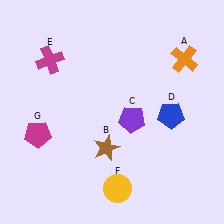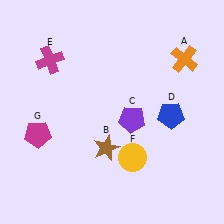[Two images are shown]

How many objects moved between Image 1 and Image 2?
1 object moved between the two images.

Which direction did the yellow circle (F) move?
The yellow circle (F) moved up.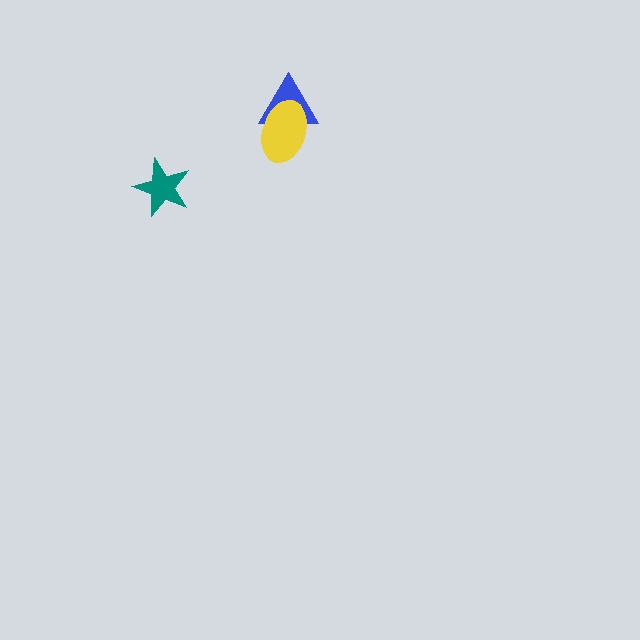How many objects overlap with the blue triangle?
1 object overlaps with the blue triangle.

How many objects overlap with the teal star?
0 objects overlap with the teal star.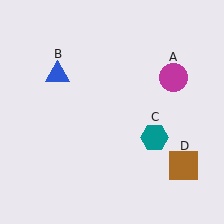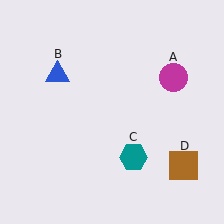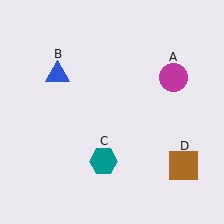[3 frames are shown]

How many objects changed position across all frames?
1 object changed position: teal hexagon (object C).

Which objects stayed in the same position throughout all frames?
Magenta circle (object A) and blue triangle (object B) and brown square (object D) remained stationary.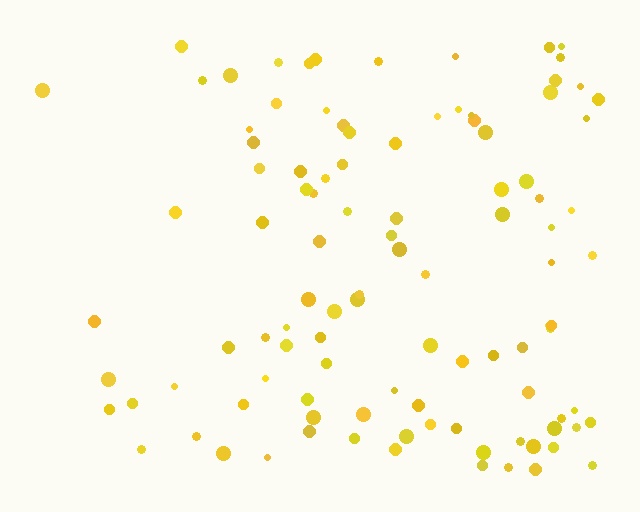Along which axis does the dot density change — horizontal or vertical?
Horizontal.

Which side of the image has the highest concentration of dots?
The right.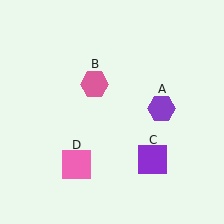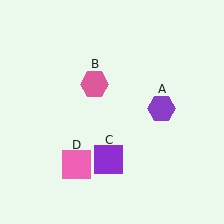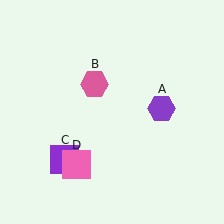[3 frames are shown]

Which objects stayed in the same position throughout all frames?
Purple hexagon (object A) and pink hexagon (object B) and pink square (object D) remained stationary.